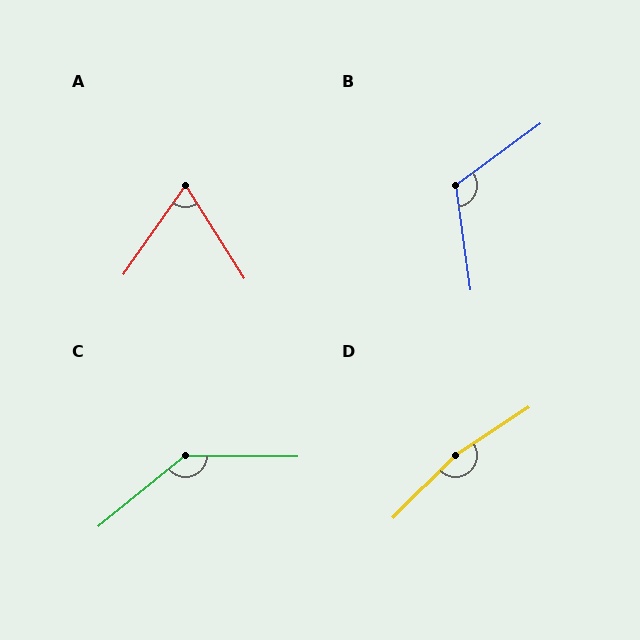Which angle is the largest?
D, at approximately 168 degrees.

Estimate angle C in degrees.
Approximately 141 degrees.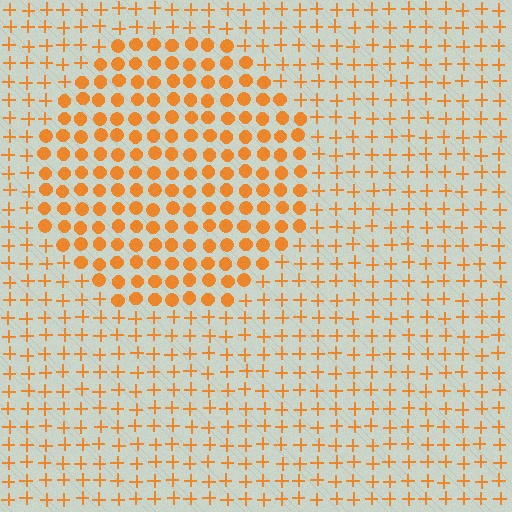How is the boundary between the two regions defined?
The boundary is defined by a change in element shape: circles inside vs. plus signs outside. All elements share the same color and spacing.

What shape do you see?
I see a circle.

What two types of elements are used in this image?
The image uses circles inside the circle region and plus signs outside it.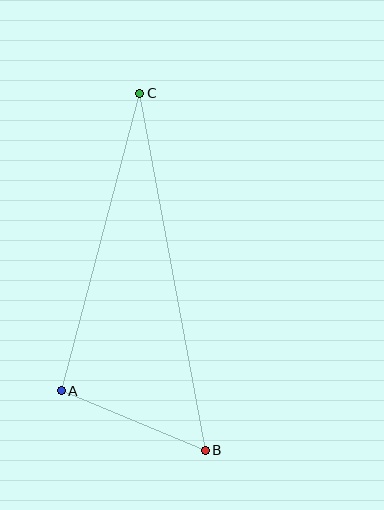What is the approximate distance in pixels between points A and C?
The distance between A and C is approximately 308 pixels.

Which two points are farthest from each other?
Points B and C are farthest from each other.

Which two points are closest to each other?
Points A and B are closest to each other.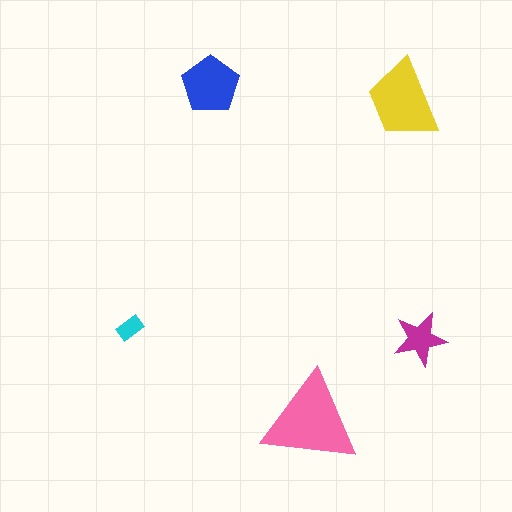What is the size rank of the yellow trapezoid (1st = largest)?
2nd.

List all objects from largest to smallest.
The pink triangle, the yellow trapezoid, the blue pentagon, the magenta star, the cyan rectangle.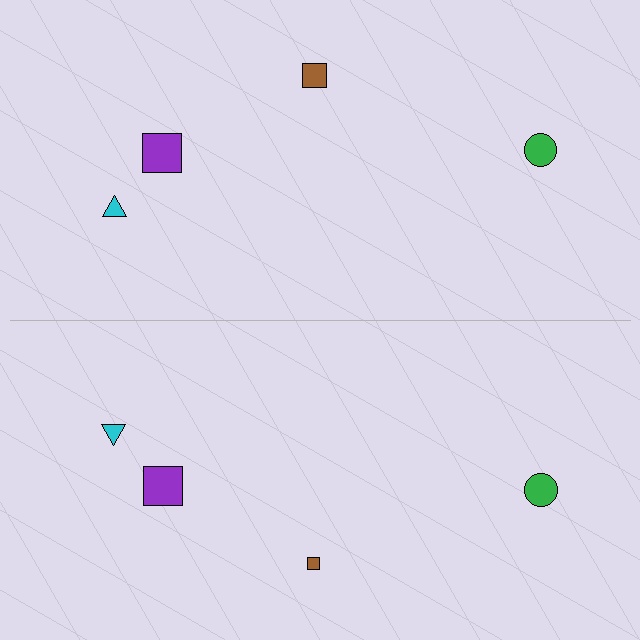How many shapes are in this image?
There are 8 shapes in this image.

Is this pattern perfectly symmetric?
No, the pattern is not perfectly symmetric. The brown square on the bottom side has a different size than its mirror counterpart.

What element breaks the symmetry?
The brown square on the bottom side has a different size than its mirror counterpart.